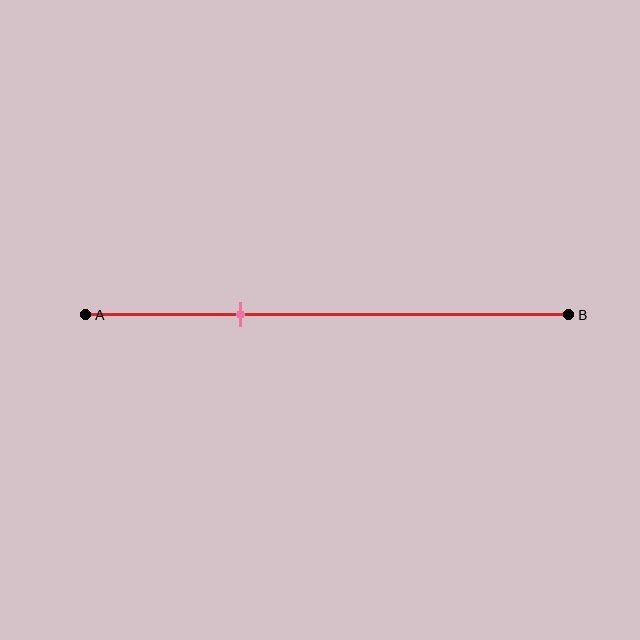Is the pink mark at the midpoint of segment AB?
No, the mark is at about 30% from A, not at the 50% midpoint.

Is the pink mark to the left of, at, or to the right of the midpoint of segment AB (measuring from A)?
The pink mark is to the left of the midpoint of segment AB.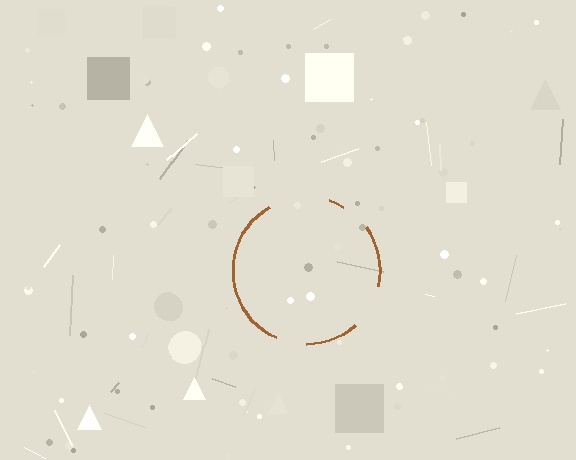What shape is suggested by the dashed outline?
The dashed outline suggests a circle.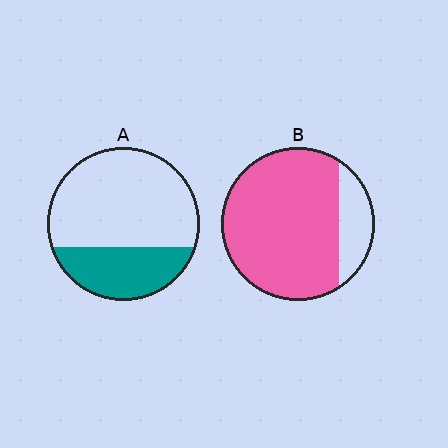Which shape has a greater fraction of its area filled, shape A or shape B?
Shape B.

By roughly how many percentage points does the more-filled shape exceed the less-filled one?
By roughly 50 percentage points (B over A).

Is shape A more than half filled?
No.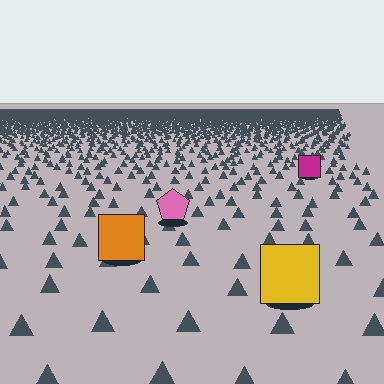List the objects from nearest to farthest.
From nearest to farthest: the yellow square, the orange square, the pink pentagon, the magenta square.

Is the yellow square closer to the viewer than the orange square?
Yes. The yellow square is closer — you can tell from the texture gradient: the ground texture is coarser near it.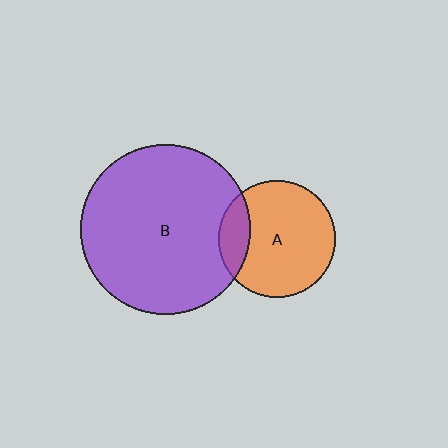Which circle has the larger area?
Circle B (purple).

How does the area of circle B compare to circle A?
Approximately 2.1 times.